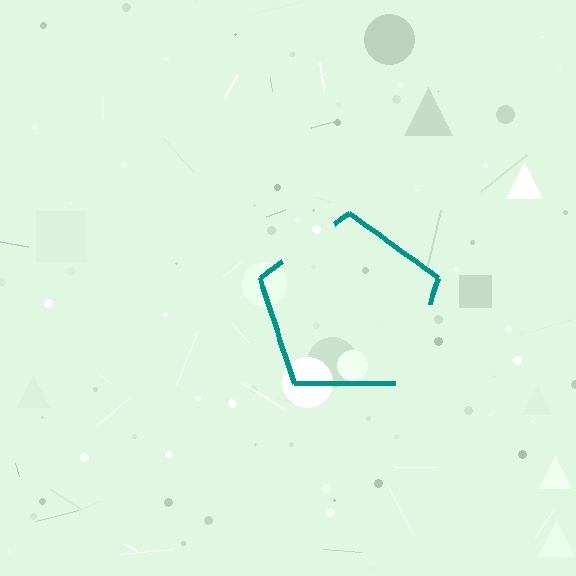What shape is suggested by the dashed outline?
The dashed outline suggests a pentagon.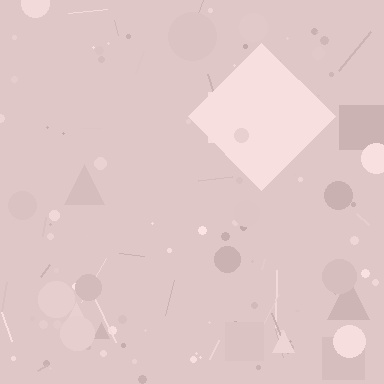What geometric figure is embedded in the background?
A diamond is embedded in the background.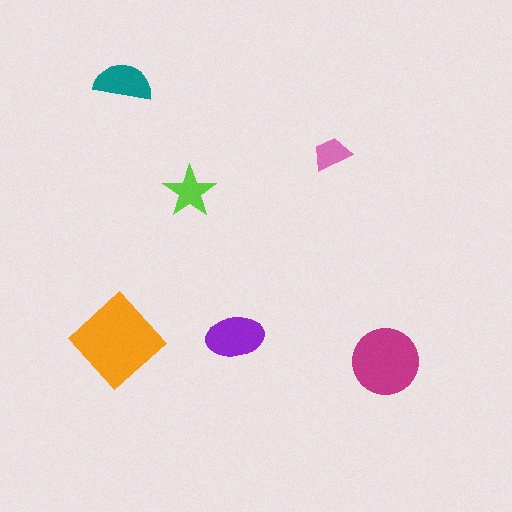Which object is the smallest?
The pink trapezoid.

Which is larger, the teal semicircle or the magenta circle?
The magenta circle.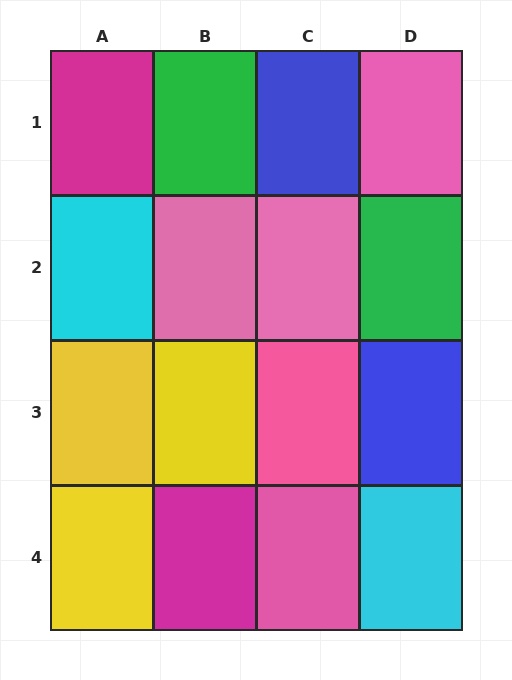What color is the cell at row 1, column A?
Magenta.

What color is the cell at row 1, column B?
Green.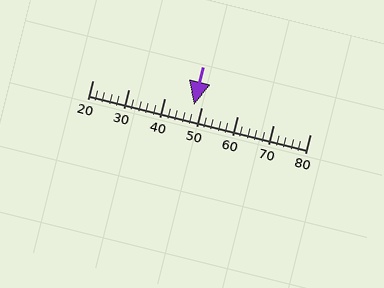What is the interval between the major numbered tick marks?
The major tick marks are spaced 10 units apart.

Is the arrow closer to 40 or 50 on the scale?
The arrow is closer to 50.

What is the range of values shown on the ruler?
The ruler shows values from 20 to 80.